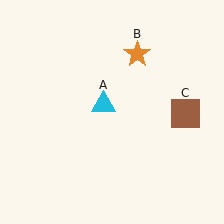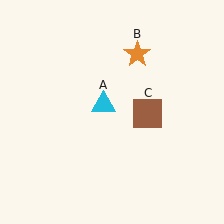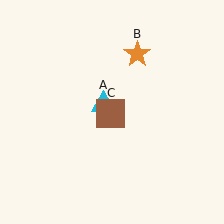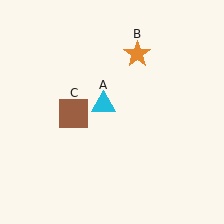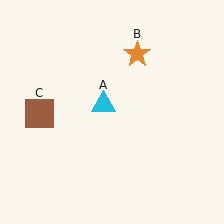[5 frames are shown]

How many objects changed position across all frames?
1 object changed position: brown square (object C).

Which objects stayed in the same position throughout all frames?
Cyan triangle (object A) and orange star (object B) remained stationary.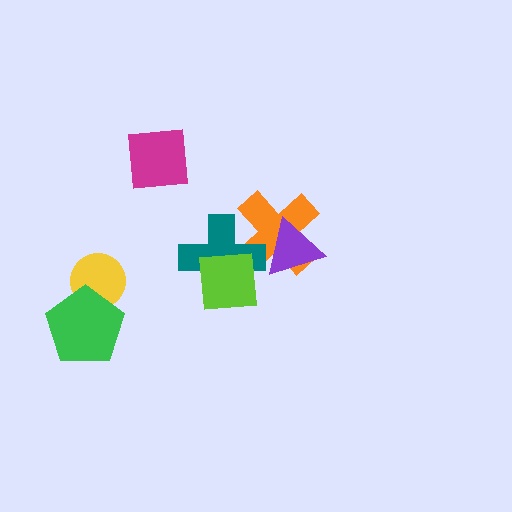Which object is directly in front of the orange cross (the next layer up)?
The purple triangle is directly in front of the orange cross.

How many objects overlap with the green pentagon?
1 object overlaps with the green pentagon.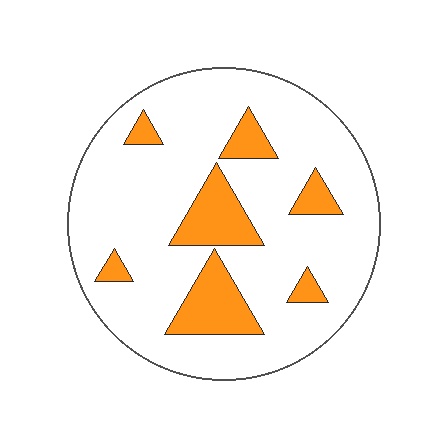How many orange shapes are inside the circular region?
7.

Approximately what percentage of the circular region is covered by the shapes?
Approximately 20%.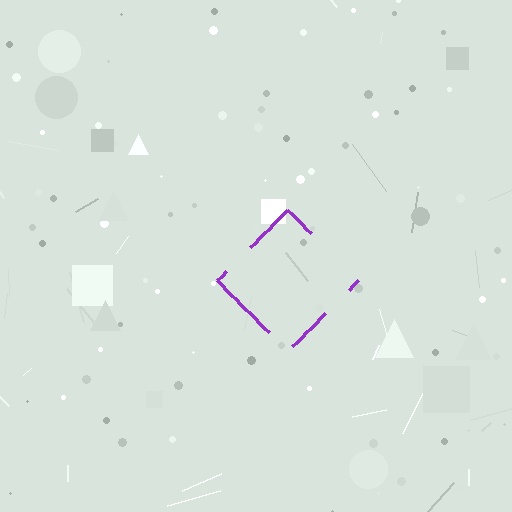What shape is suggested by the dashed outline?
The dashed outline suggests a diamond.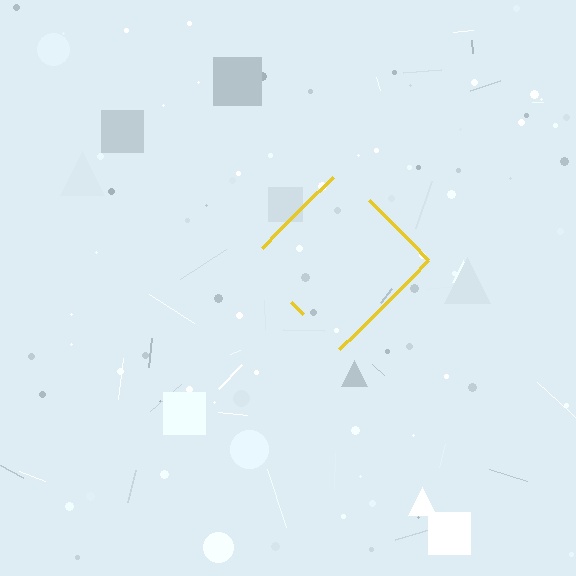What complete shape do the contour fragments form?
The contour fragments form a diamond.